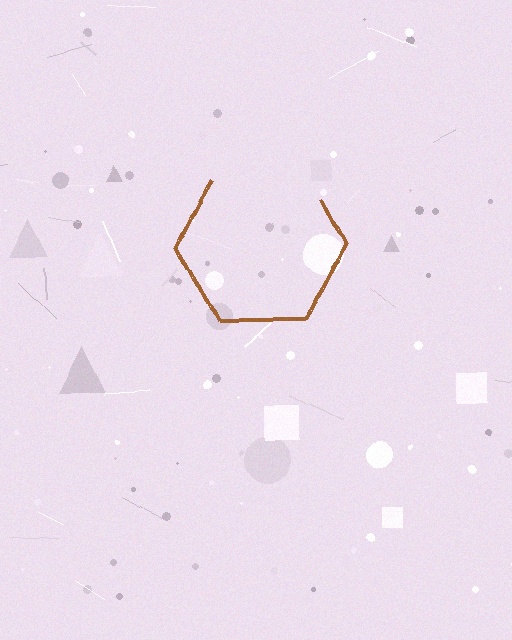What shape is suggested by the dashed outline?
The dashed outline suggests a hexagon.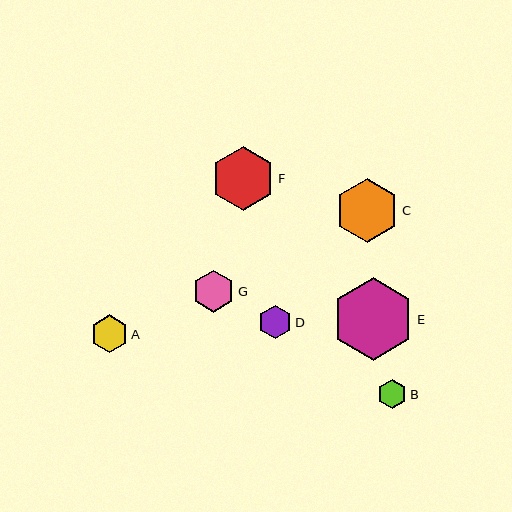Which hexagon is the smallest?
Hexagon B is the smallest with a size of approximately 29 pixels.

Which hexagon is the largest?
Hexagon E is the largest with a size of approximately 83 pixels.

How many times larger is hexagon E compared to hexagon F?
Hexagon E is approximately 1.3 times the size of hexagon F.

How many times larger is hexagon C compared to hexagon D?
Hexagon C is approximately 1.9 times the size of hexagon D.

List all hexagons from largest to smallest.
From largest to smallest: E, F, C, G, A, D, B.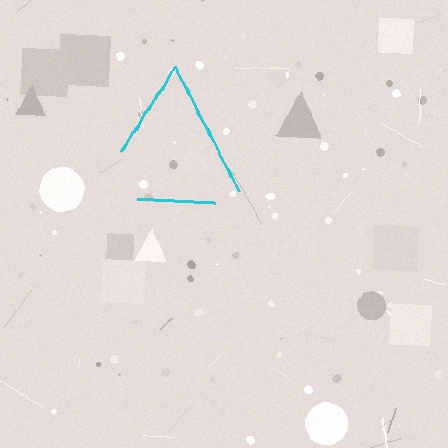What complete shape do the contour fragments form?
The contour fragments form a triangle.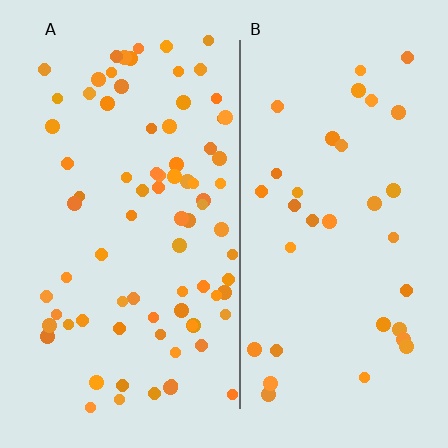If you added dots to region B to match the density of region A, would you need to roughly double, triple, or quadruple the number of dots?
Approximately double.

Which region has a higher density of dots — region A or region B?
A (the left).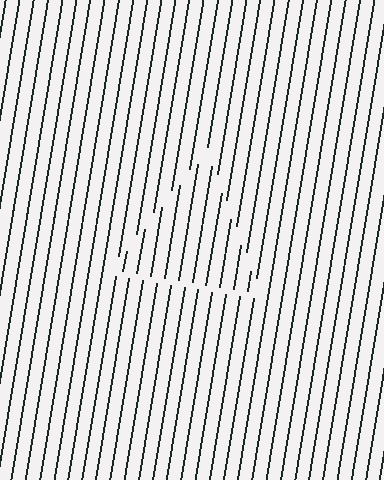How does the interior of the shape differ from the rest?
The interior of the shape contains the same grating, shifted by half a period — the contour is defined by the phase discontinuity where line-ends from the inner and outer gratings abut.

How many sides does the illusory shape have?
3 sides — the line-ends trace a triangle.